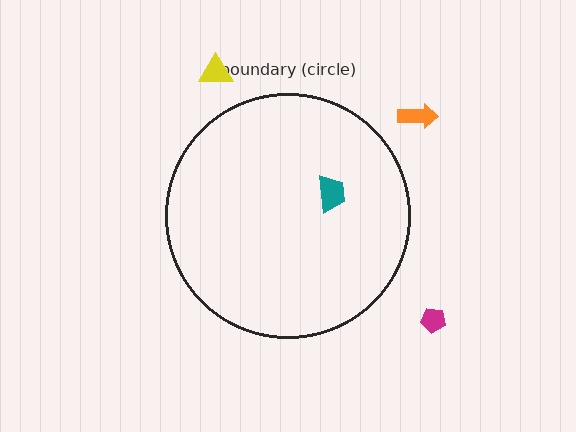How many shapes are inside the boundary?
1 inside, 3 outside.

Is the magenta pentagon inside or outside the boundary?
Outside.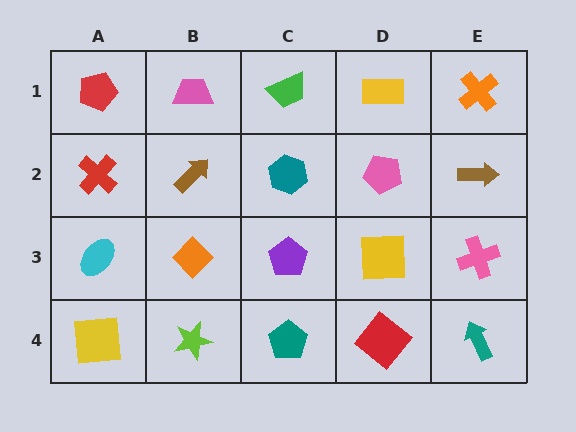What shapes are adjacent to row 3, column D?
A pink pentagon (row 2, column D), a red diamond (row 4, column D), a purple pentagon (row 3, column C), a pink cross (row 3, column E).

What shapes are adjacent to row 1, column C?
A teal hexagon (row 2, column C), a pink trapezoid (row 1, column B), a yellow rectangle (row 1, column D).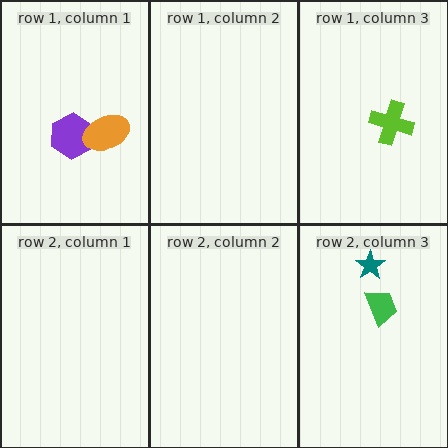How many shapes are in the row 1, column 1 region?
2.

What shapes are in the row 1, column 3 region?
The lime cross.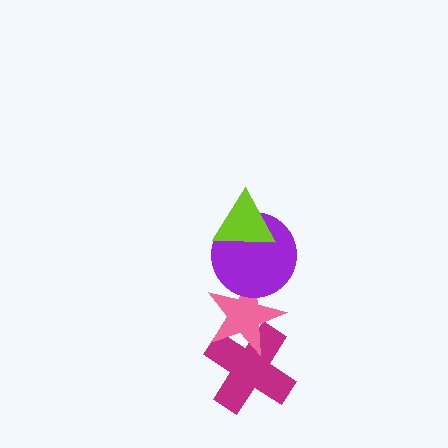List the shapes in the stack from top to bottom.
From top to bottom: the lime triangle, the purple circle, the pink star, the magenta cross.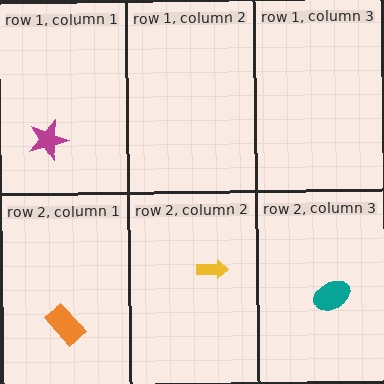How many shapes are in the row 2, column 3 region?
1.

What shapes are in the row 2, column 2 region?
The yellow arrow.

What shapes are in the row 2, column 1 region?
The orange rectangle.